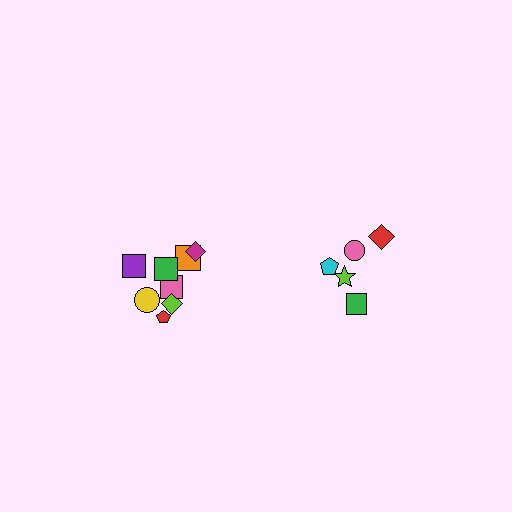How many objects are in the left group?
There are 8 objects.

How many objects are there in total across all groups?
There are 13 objects.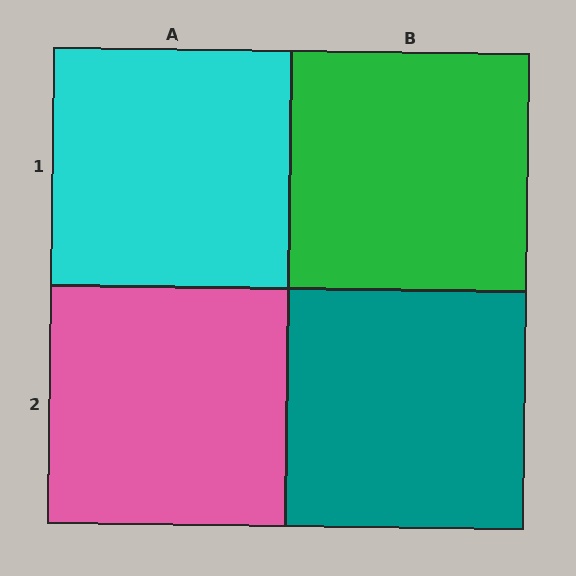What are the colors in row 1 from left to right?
Cyan, green.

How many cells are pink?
1 cell is pink.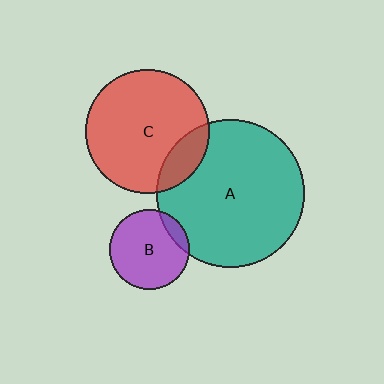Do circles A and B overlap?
Yes.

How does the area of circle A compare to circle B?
Approximately 3.4 times.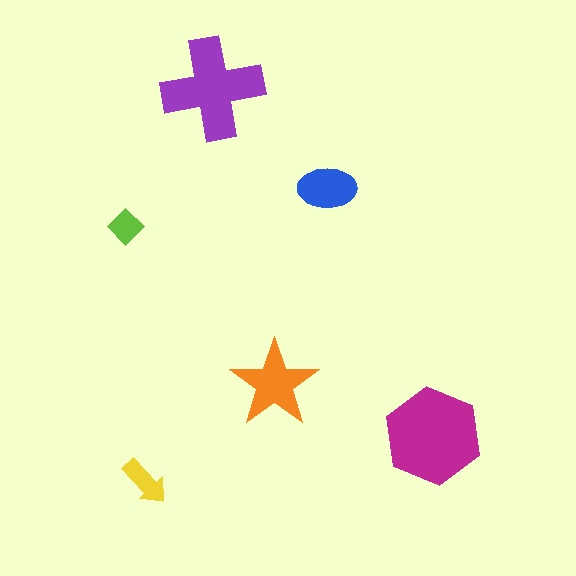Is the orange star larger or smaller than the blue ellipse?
Larger.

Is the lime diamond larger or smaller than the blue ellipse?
Smaller.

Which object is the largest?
The magenta hexagon.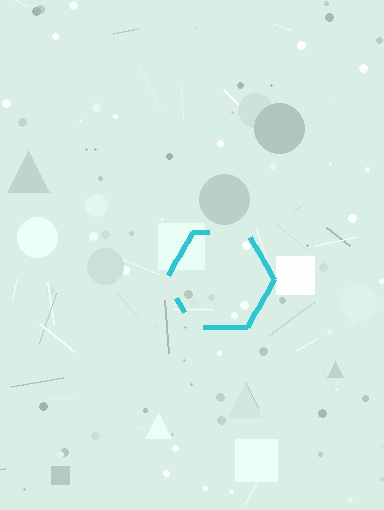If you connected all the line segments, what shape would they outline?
They would outline a hexagon.